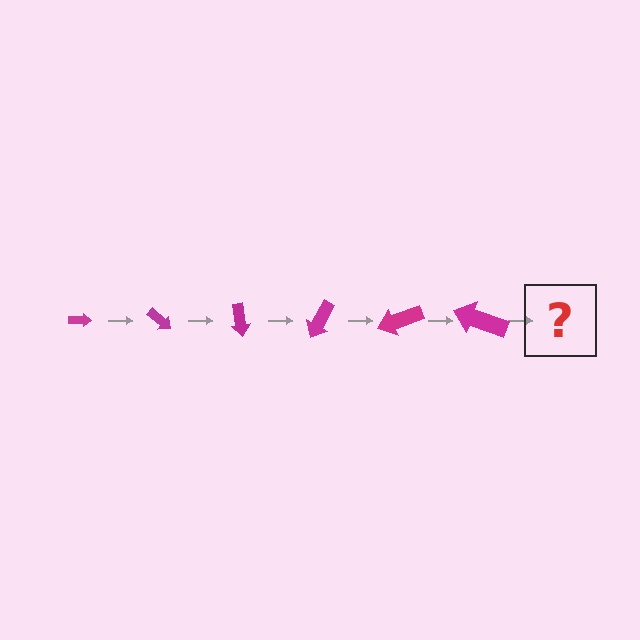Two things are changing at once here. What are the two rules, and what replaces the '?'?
The two rules are that the arrow grows larger each step and it rotates 40 degrees each step. The '?' should be an arrow, larger than the previous one and rotated 240 degrees from the start.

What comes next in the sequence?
The next element should be an arrow, larger than the previous one and rotated 240 degrees from the start.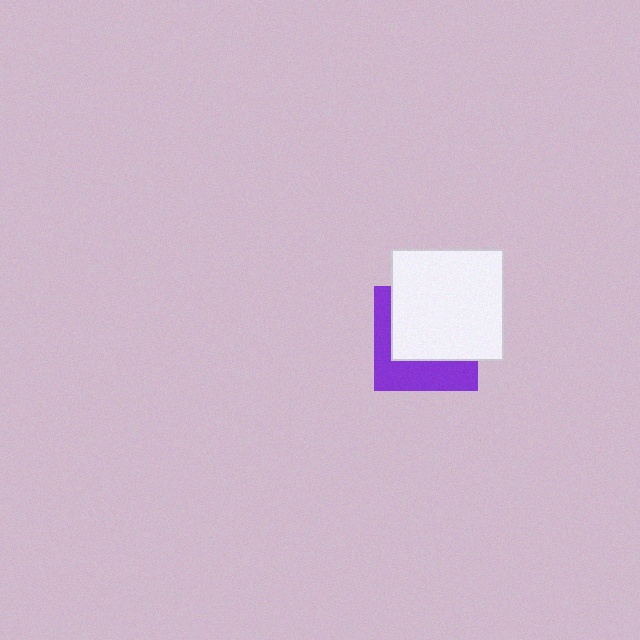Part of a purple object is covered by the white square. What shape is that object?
It is a square.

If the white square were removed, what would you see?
You would see the complete purple square.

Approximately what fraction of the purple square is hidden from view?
Roughly 59% of the purple square is hidden behind the white square.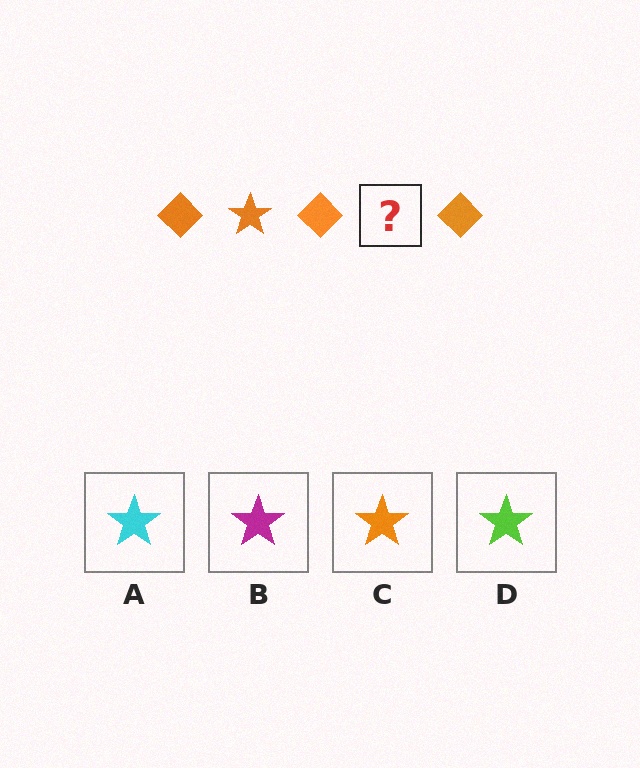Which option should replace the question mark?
Option C.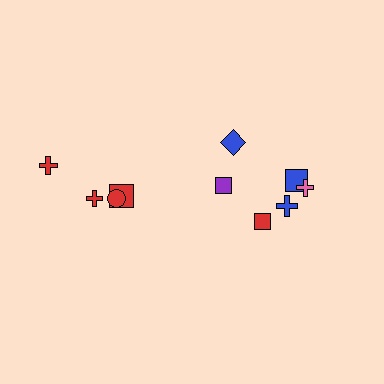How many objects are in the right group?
There are 6 objects.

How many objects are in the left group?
There are 4 objects.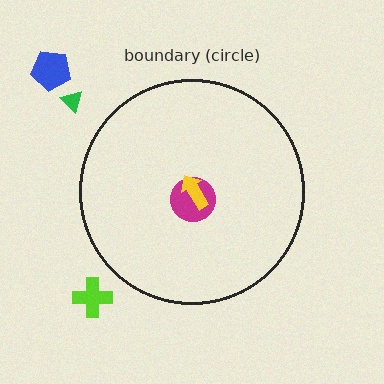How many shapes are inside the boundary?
3 inside, 3 outside.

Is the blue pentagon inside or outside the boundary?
Outside.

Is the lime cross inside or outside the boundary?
Outside.